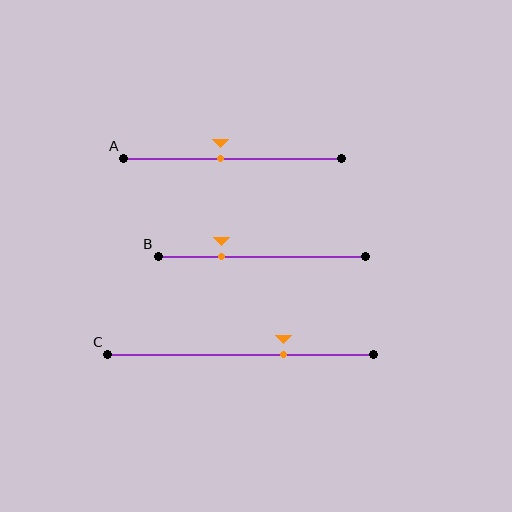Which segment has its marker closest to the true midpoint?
Segment A has its marker closest to the true midpoint.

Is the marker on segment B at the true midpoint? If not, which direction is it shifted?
No, the marker on segment B is shifted to the left by about 20% of the segment length.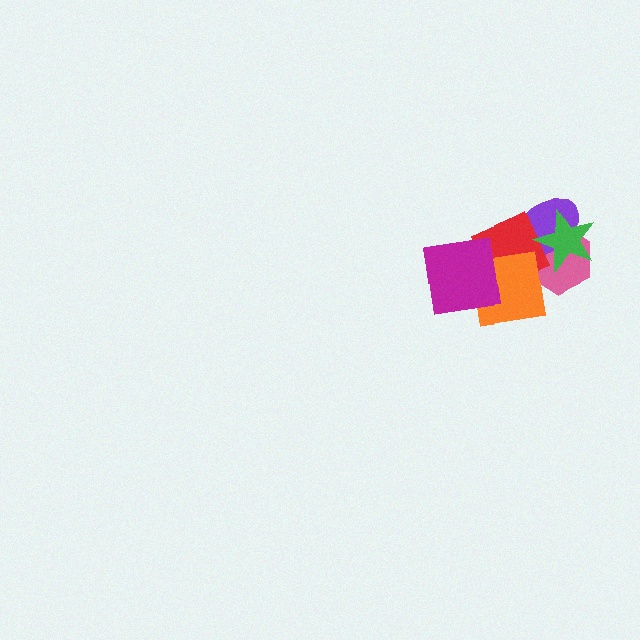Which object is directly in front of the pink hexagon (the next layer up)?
The purple ellipse is directly in front of the pink hexagon.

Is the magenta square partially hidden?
No, no other shape covers it.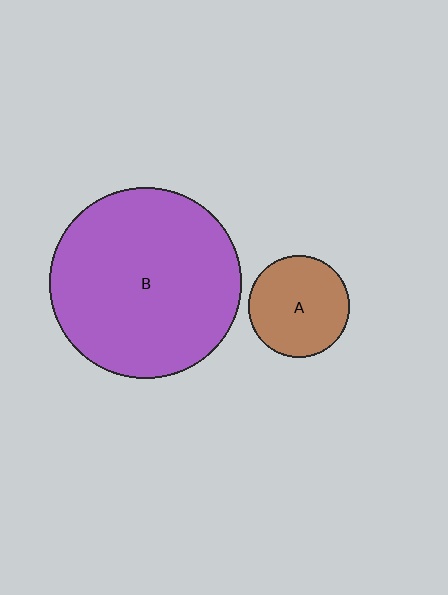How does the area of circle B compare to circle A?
Approximately 3.6 times.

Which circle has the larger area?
Circle B (purple).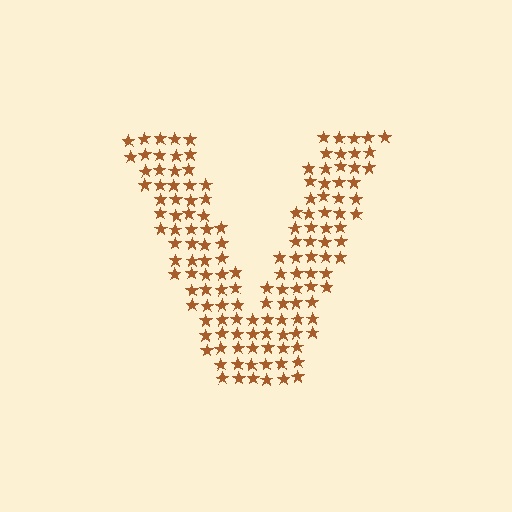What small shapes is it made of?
It is made of small stars.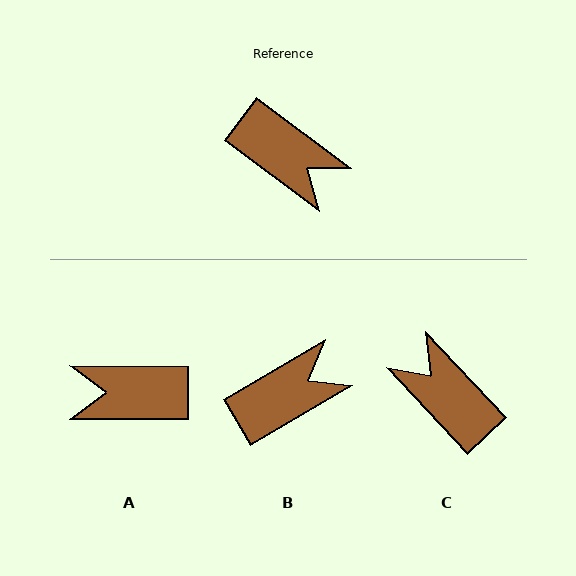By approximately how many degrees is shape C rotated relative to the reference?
Approximately 170 degrees counter-clockwise.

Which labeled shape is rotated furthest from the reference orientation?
C, about 170 degrees away.